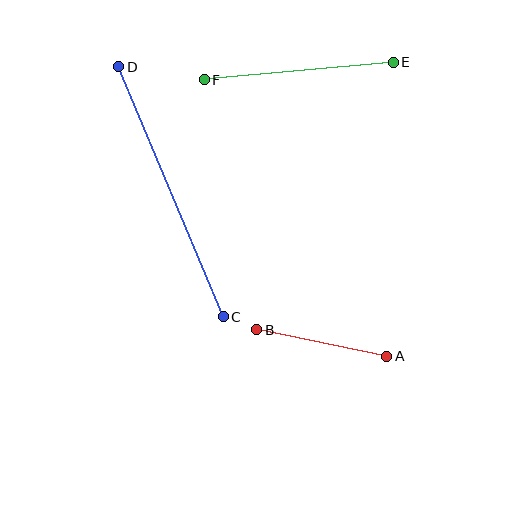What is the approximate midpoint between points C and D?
The midpoint is at approximately (171, 192) pixels.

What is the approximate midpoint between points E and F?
The midpoint is at approximately (299, 71) pixels.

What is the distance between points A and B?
The distance is approximately 133 pixels.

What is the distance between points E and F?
The distance is approximately 190 pixels.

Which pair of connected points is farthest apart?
Points C and D are farthest apart.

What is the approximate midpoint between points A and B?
The midpoint is at approximately (322, 343) pixels.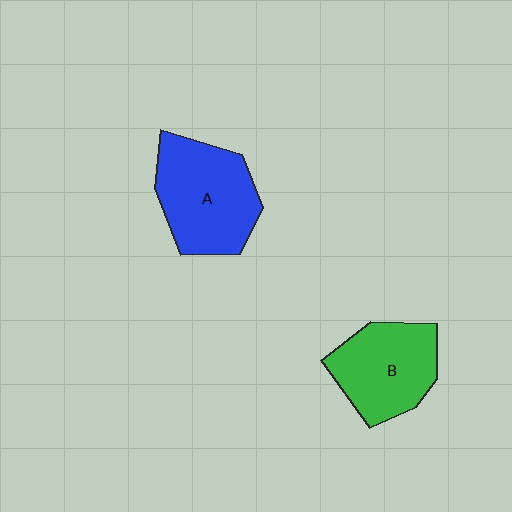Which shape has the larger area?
Shape A (blue).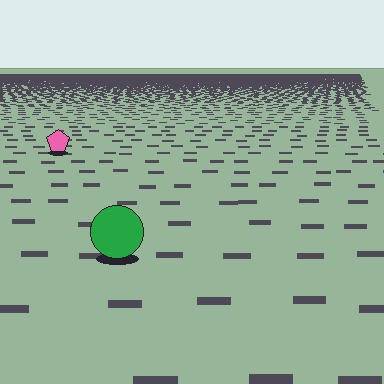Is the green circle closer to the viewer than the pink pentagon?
Yes. The green circle is closer — you can tell from the texture gradient: the ground texture is coarser near it.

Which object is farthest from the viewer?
The pink pentagon is farthest from the viewer. It appears smaller and the ground texture around it is denser.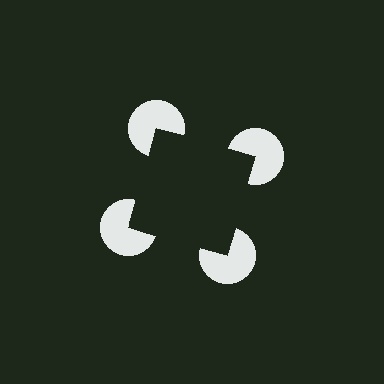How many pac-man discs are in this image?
There are 4 — one at each vertex of the illusory square.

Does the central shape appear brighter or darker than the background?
It typically appears slightly darker than the background, even though no actual brightness change is drawn.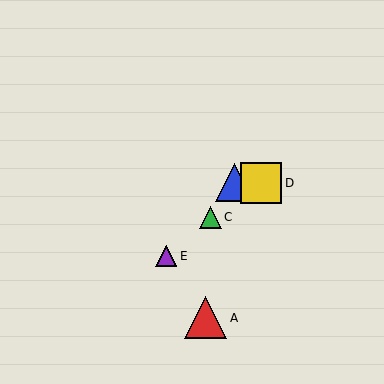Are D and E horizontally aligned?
No, D is at y≈183 and E is at y≈256.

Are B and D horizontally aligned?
Yes, both are at y≈183.